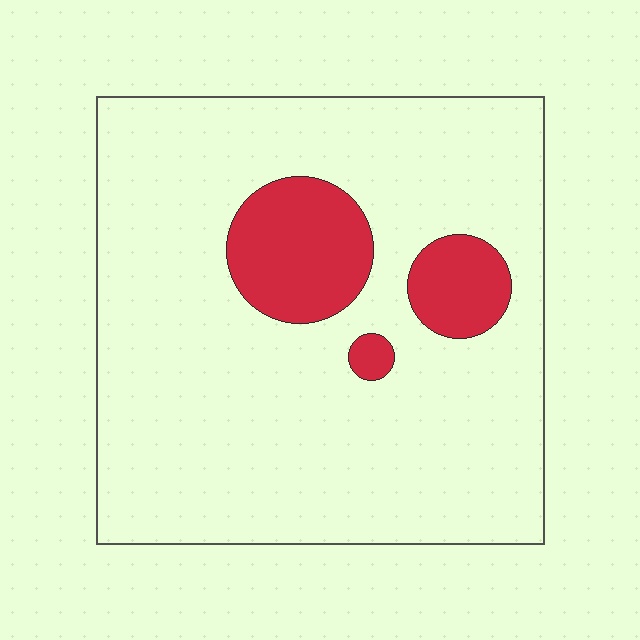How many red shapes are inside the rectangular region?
3.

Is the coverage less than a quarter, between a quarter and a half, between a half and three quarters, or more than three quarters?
Less than a quarter.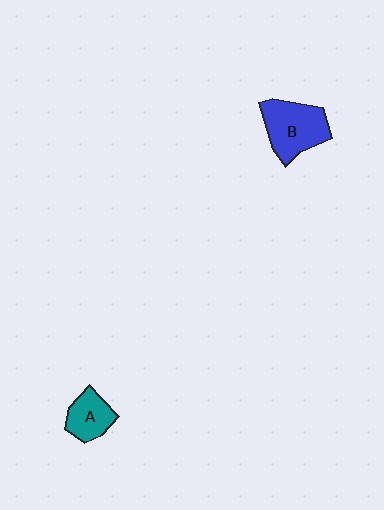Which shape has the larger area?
Shape B (blue).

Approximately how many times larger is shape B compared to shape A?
Approximately 1.6 times.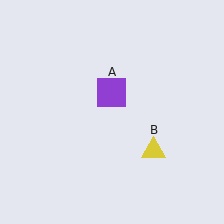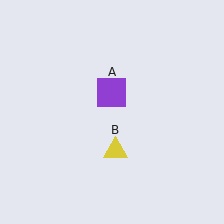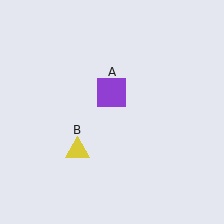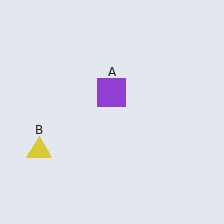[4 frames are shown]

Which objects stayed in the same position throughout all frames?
Purple square (object A) remained stationary.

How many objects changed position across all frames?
1 object changed position: yellow triangle (object B).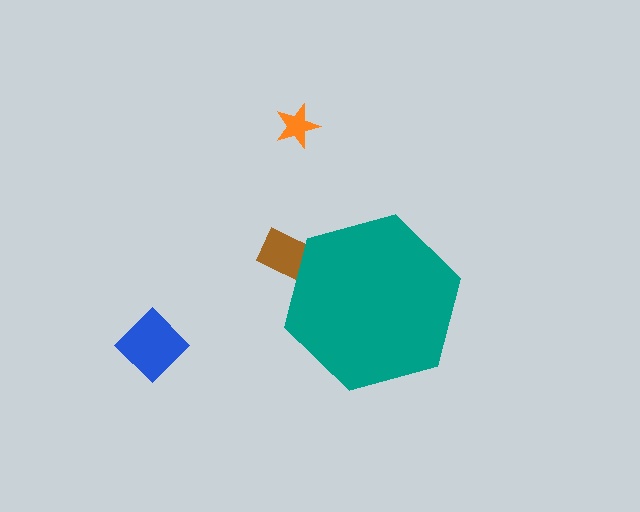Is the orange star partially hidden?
No, the orange star is fully visible.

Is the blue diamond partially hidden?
No, the blue diamond is fully visible.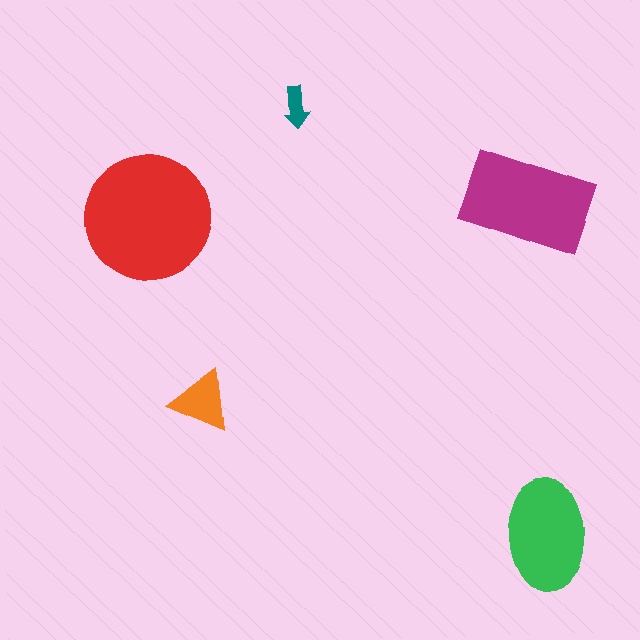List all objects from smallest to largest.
The teal arrow, the orange triangle, the green ellipse, the magenta rectangle, the red circle.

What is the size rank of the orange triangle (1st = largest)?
4th.